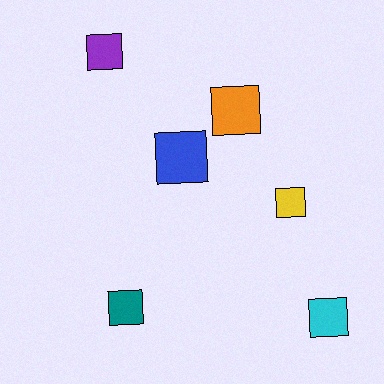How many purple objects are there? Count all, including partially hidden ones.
There is 1 purple object.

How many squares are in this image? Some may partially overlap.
There are 6 squares.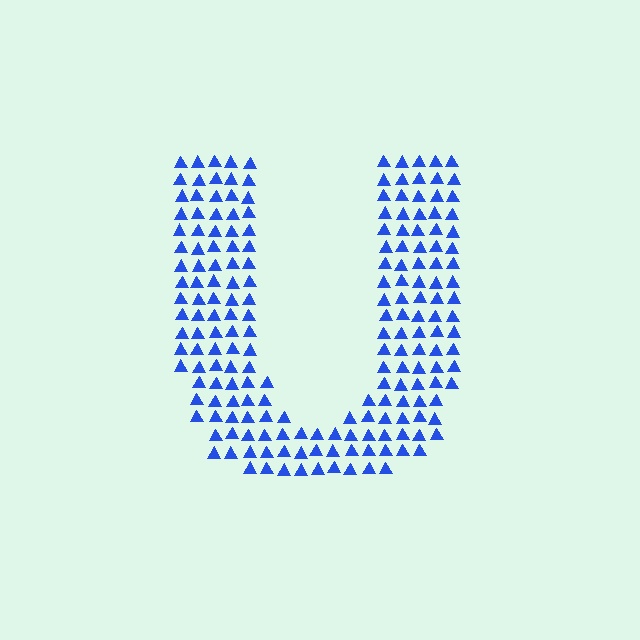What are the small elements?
The small elements are triangles.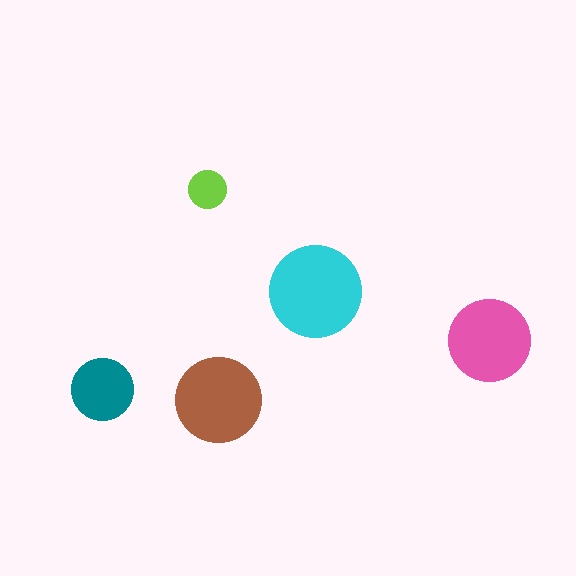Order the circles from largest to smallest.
the cyan one, the brown one, the pink one, the teal one, the lime one.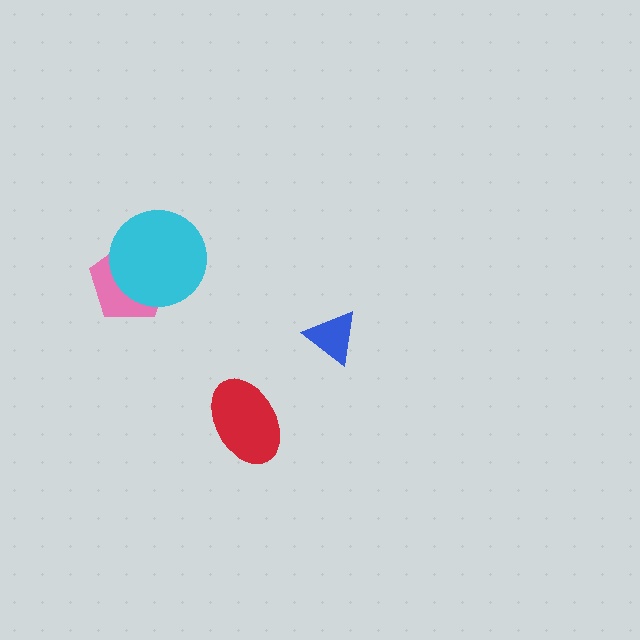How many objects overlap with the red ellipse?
0 objects overlap with the red ellipse.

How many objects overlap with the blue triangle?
0 objects overlap with the blue triangle.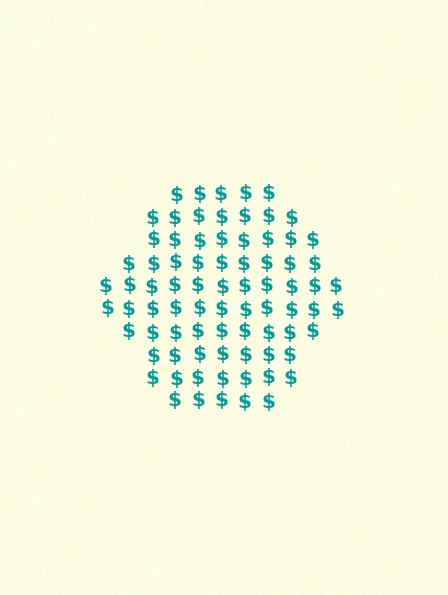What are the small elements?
The small elements are dollar signs.